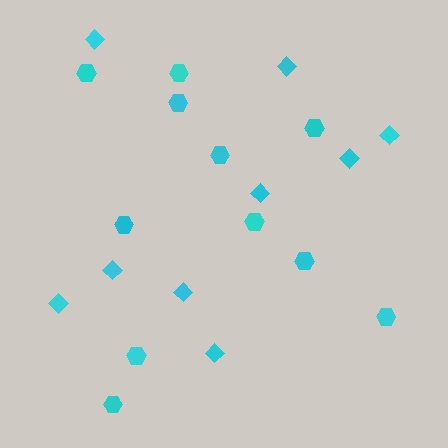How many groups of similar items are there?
There are 2 groups: one group of diamonds (9) and one group of hexagons (11).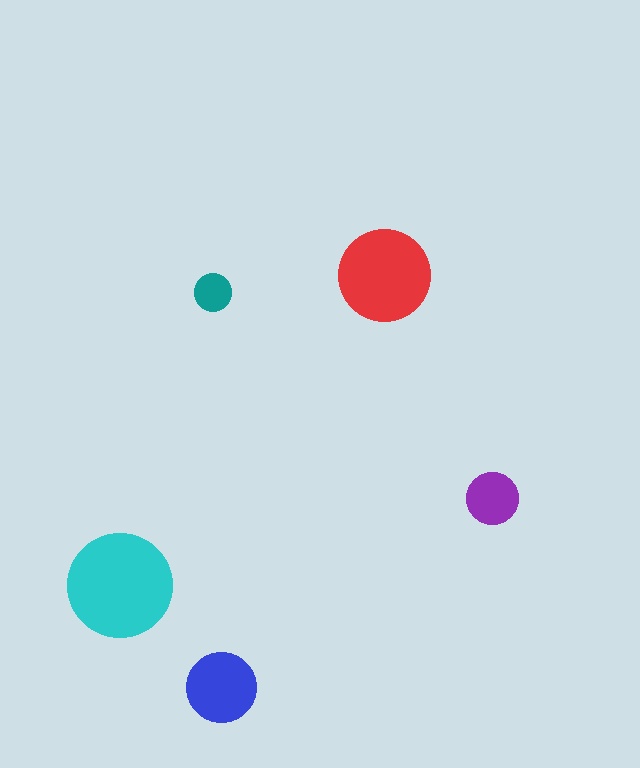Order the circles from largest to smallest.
the cyan one, the red one, the blue one, the purple one, the teal one.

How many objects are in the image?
There are 5 objects in the image.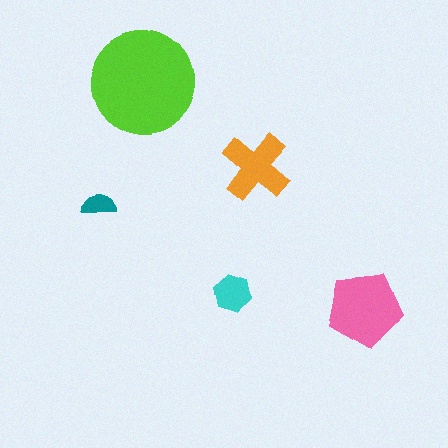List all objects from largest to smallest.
The lime circle, the pink pentagon, the orange cross, the cyan hexagon, the teal semicircle.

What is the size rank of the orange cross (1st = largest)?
3rd.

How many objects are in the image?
There are 5 objects in the image.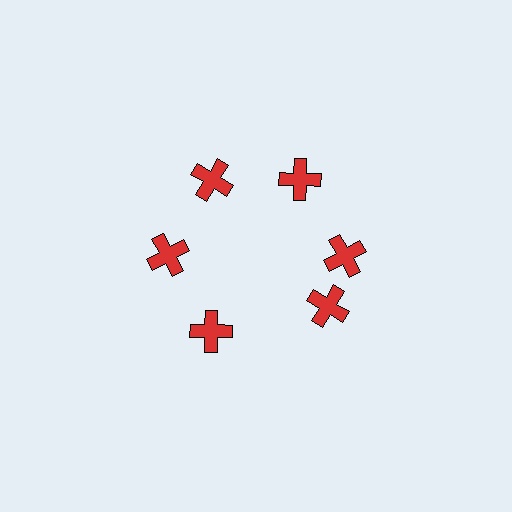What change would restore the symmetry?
The symmetry would be restored by rotating it back into even spacing with its neighbors so that all 6 crosses sit at equal angles and equal distance from the center.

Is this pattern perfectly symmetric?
No. The 6 red crosses are arranged in a ring, but one element near the 5 o'clock position is rotated out of alignment along the ring, breaking the 6-fold rotational symmetry.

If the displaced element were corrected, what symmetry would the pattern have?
It would have 6-fold rotational symmetry — the pattern would map onto itself every 60 degrees.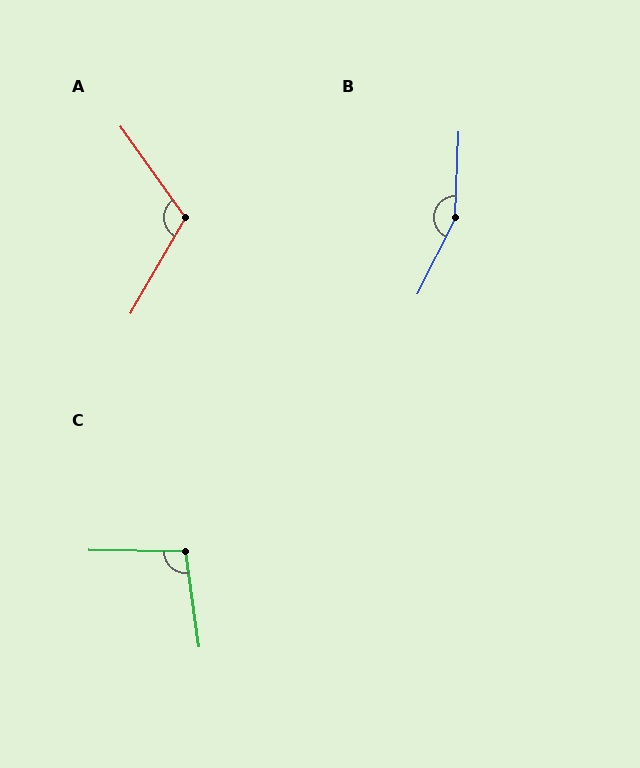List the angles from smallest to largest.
C (99°), A (115°), B (156°).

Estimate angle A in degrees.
Approximately 115 degrees.